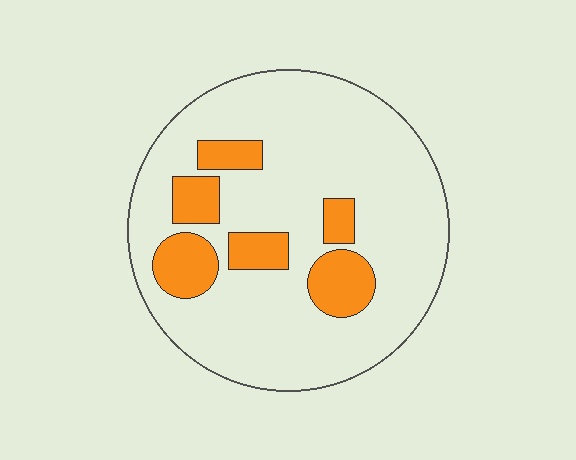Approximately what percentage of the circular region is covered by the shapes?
Approximately 20%.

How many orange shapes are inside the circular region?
6.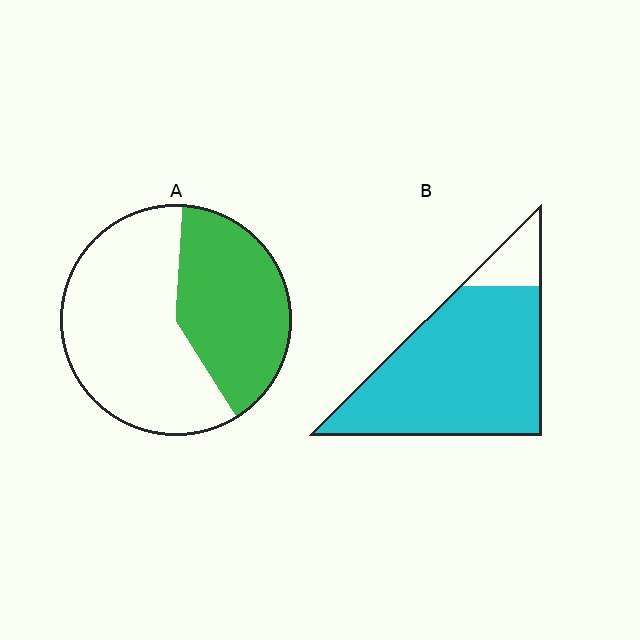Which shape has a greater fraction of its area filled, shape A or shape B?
Shape B.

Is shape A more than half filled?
No.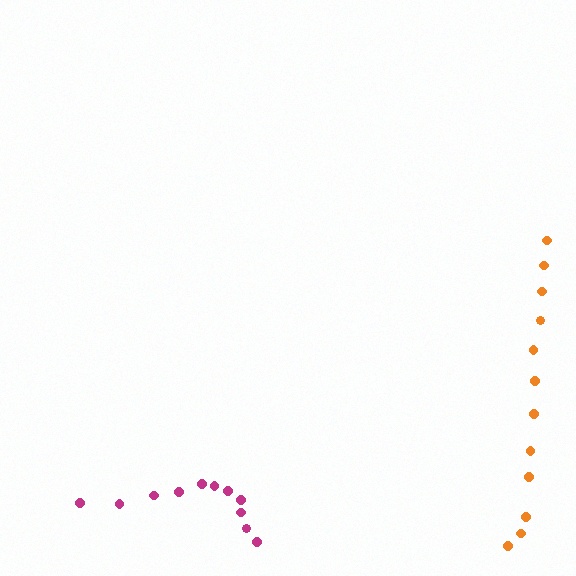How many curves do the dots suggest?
There are 2 distinct paths.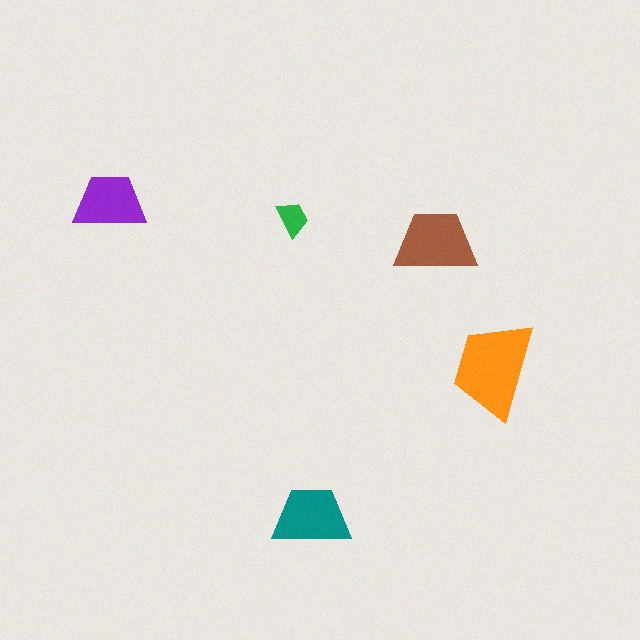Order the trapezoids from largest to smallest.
the orange one, the brown one, the teal one, the purple one, the green one.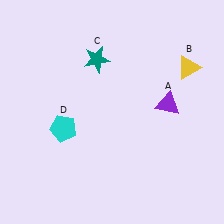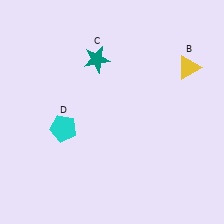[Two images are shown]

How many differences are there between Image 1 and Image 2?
There is 1 difference between the two images.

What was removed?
The purple triangle (A) was removed in Image 2.